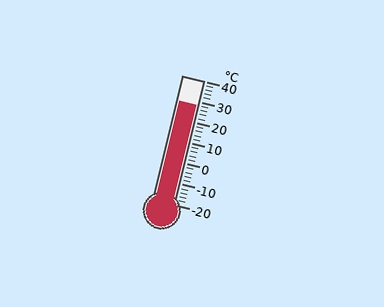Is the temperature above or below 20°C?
The temperature is above 20°C.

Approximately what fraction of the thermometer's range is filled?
The thermometer is filled to approximately 80% of its range.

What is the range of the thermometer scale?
The thermometer scale ranges from -20°C to 40°C.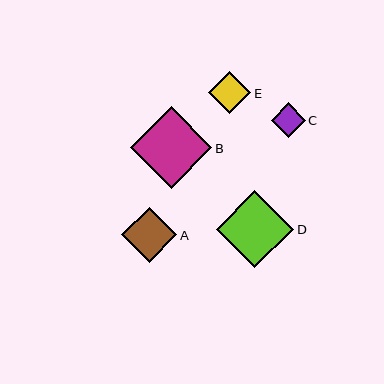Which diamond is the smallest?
Diamond C is the smallest with a size of approximately 34 pixels.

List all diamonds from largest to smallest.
From largest to smallest: B, D, A, E, C.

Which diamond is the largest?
Diamond B is the largest with a size of approximately 82 pixels.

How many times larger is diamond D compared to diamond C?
Diamond D is approximately 2.3 times the size of diamond C.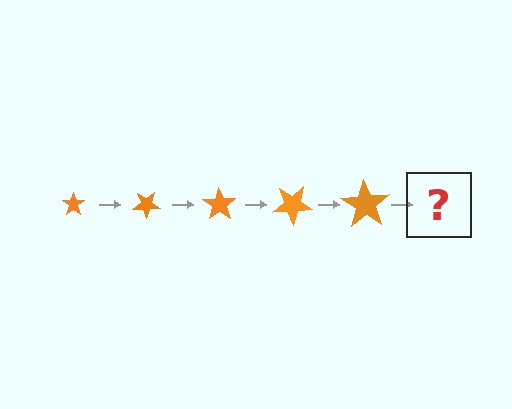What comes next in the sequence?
The next element should be a star, larger than the previous one and rotated 175 degrees from the start.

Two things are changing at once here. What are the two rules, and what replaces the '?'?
The two rules are that the star grows larger each step and it rotates 35 degrees each step. The '?' should be a star, larger than the previous one and rotated 175 degrees from the start.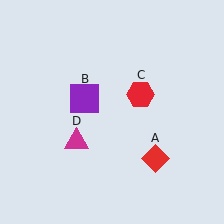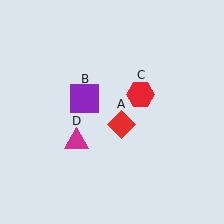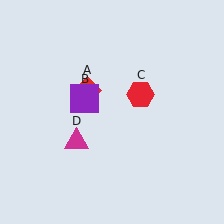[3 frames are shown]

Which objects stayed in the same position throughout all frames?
Purple square (object B) and red hexagon (object C) and magenta triangle (object D) remained stationary.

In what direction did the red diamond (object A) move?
The red diamond (object A) moved up and to the left.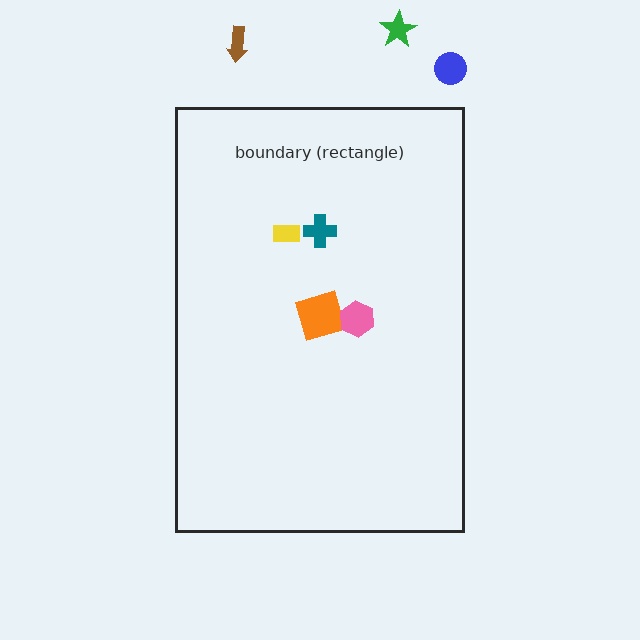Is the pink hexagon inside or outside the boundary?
Inside.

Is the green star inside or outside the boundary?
Outside.